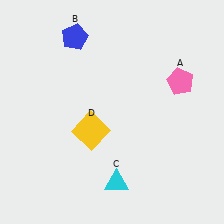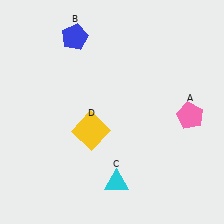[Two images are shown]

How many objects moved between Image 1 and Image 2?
1 object moved between the two images.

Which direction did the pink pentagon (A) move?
The pink pentagon (A) moved down.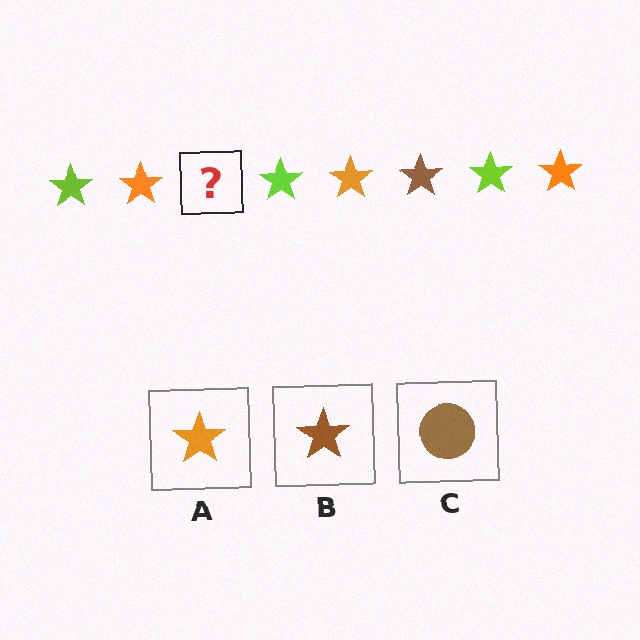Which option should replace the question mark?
Option B.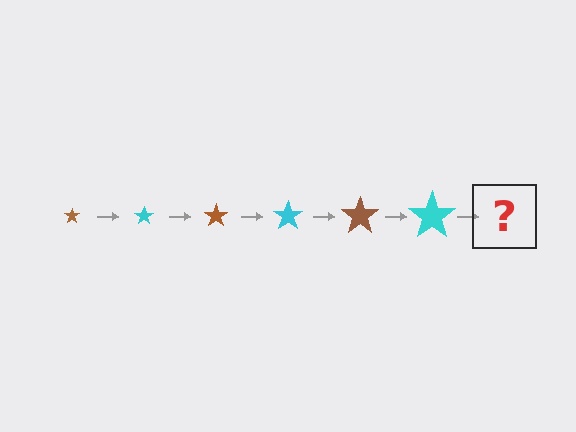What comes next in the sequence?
The next element should be a brown star, larger than the previous one.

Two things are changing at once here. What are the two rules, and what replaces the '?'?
The two rules are that the star grows larger each step and the color cycles through brown and cyan. The '?' should be a brown star, larger than the previous one.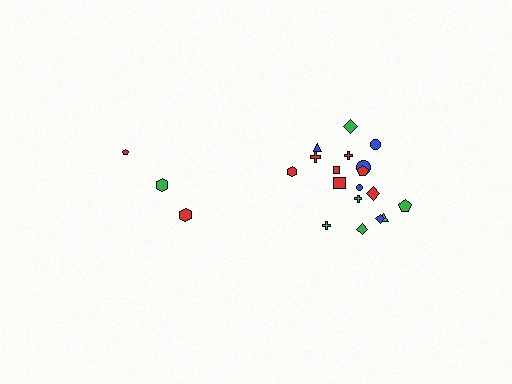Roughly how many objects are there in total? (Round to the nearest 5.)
Roughly 20 objects in total.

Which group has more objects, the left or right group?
The right group.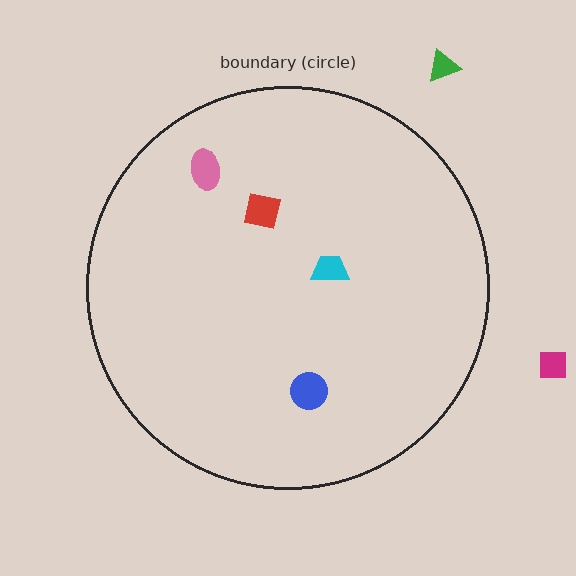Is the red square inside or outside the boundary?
Inside.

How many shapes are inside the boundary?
4 inside, 2 outside.